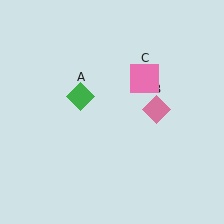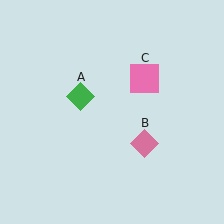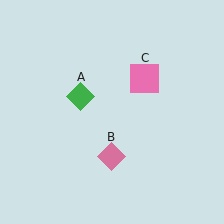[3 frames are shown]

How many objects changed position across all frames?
1 object changed position: pink diamond (object B).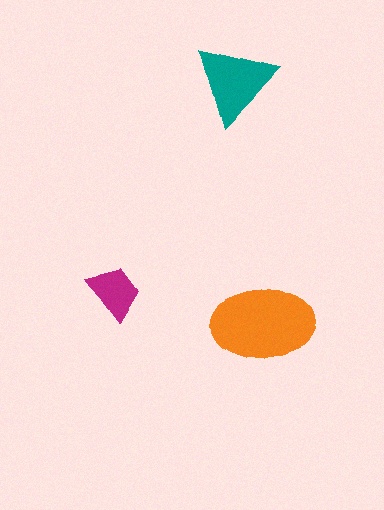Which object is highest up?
The teal triangle is topmost.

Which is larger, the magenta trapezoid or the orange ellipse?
The orange ellipse.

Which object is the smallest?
The magenta trapezoid.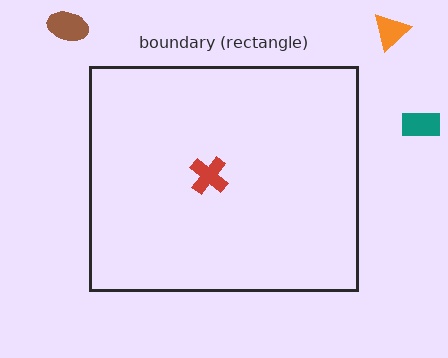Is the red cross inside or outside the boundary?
Inside.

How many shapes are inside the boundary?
1 inside, 3 outside.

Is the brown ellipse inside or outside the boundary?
Outside.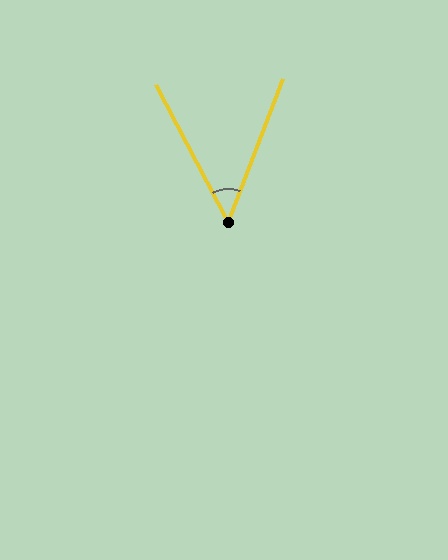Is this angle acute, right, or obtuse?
It is acute.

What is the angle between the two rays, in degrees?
Approximately 48 degrees.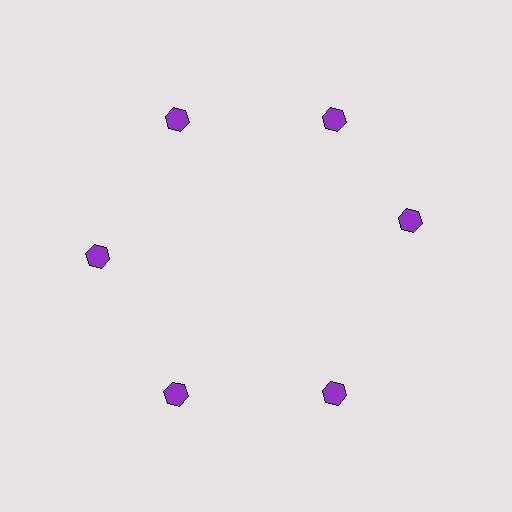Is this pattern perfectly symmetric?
No. The 6 purple hexagons are arranged in a ring, but one element near the 3 o'clock position is rotated out of alignment along the ring, breaking the 6-fold rotational symmetry.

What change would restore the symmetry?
The symmetry would be restored by rotating it back into even spacing with its neighbors so that all 6 hexagons sit at equal angles and equal distance from the center.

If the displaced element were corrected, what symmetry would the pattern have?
It would have 6-fold rotational symmetry — the pattern would map onto itself every 60 degrees.